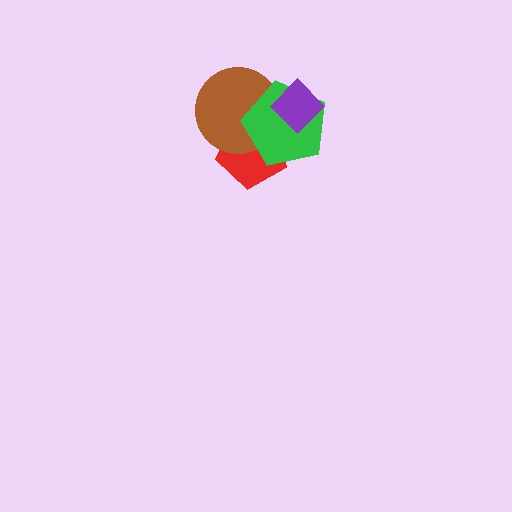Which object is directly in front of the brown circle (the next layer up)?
The green pentagon is directly in front of the brown circle.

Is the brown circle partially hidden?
Yes, it is partially covered by another shape.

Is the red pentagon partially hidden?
Yes, it is partially covered by another shape.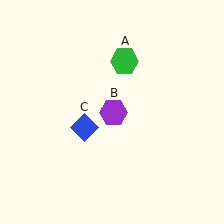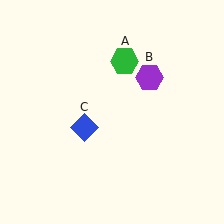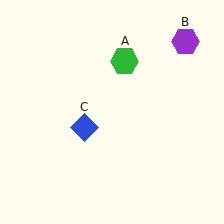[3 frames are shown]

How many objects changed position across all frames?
1 object changed position: purple hexagon (object B).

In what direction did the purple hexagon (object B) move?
The purple hexagon (object B) moved up and to the right.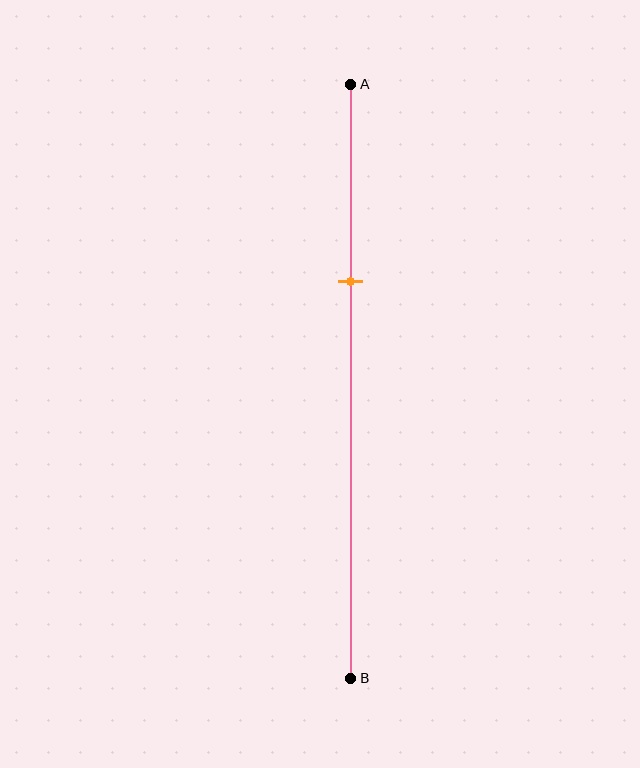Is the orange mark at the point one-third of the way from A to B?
Yes, the mark is approximately at the one-third point.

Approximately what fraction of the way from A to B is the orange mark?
The orange mark is approximately 35% of the way from A to B.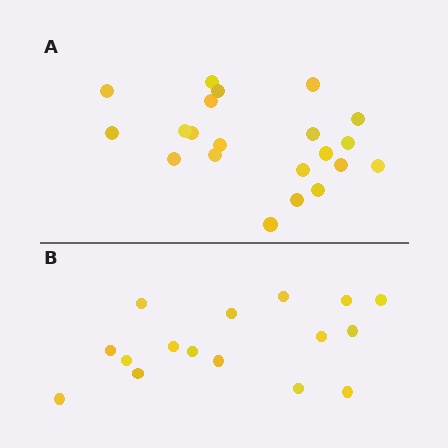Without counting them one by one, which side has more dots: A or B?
Region A (the top region) has more dots.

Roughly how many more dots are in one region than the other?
Region A has about 5 more dots than region B.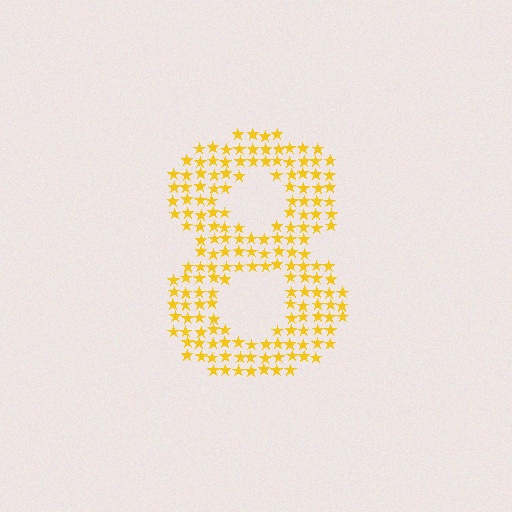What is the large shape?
The large shape is the digit 8.